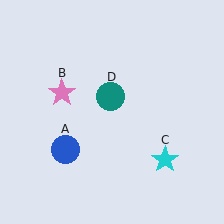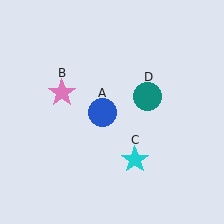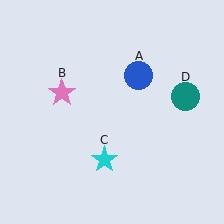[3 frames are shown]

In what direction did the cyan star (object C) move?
The cyan star (object C) moved left.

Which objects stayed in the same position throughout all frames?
Pink star (object B) remained stationary.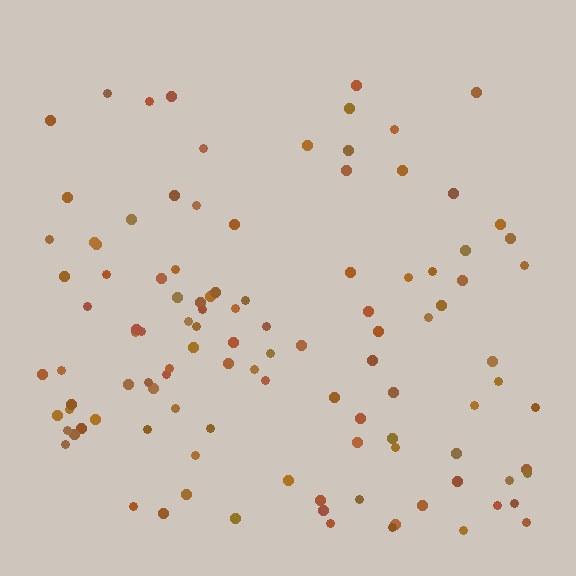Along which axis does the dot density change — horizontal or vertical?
Vertical.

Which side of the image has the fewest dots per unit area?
The top.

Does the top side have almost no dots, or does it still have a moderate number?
Still a moderate number, just noticeably fewer than the bottom.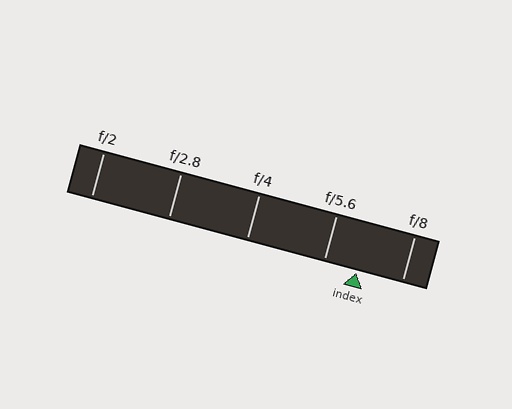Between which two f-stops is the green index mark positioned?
The index mark is between f/5.6 and f/8.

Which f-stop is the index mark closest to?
The index mark is closest to f/5.6.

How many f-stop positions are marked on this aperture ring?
There are 5 f-stop positions marked.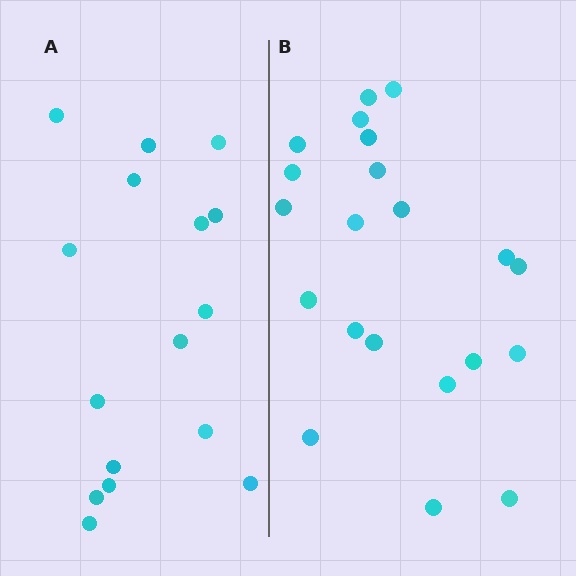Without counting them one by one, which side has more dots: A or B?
Region B (the right region) has more dots.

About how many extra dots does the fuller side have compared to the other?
Region B has about 5 more dots than region A.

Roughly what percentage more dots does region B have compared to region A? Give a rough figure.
About 30% more.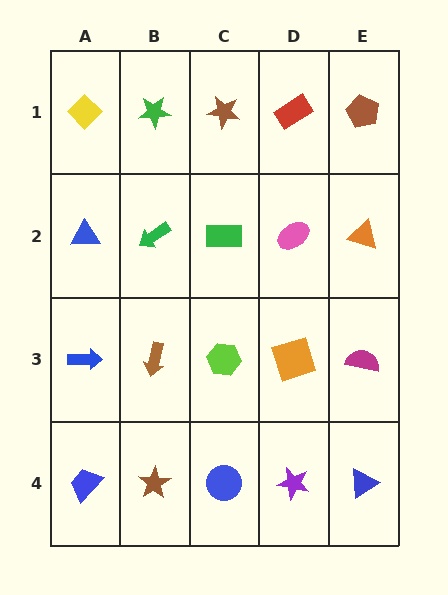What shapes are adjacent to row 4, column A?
A blue arrow (row 3, column A), a brown star (row 4, column B).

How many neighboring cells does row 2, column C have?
4.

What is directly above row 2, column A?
A yellow diamond.